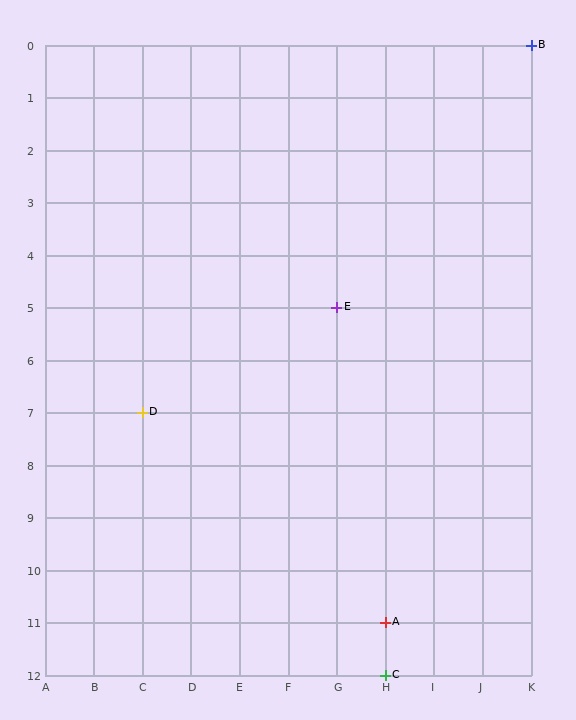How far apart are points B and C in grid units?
Points B and C are 3 columns and 12 rows apart (about 12.4 grid units diagonally).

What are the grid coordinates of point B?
Point B is at grid coordinates (K, 0).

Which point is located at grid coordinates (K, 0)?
Point B is at (K, 0).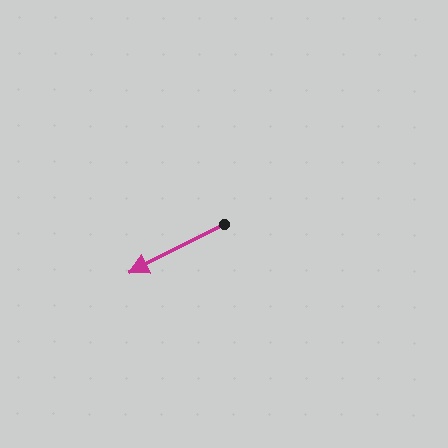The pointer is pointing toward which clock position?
Roughly 8 o'clock.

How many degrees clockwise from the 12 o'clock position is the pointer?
Approximately 243 degrees.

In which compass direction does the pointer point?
Southwest.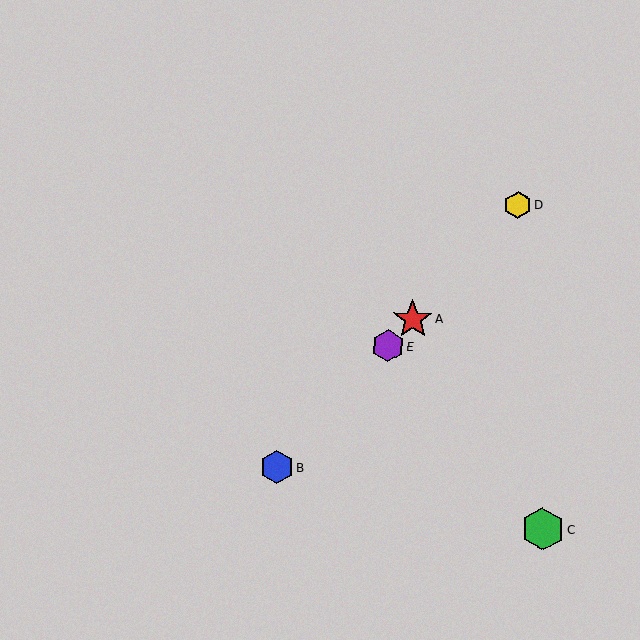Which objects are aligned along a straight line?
Objects A, B, D, E are aligned along a straight line.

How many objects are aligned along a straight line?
4 objects (A, B, D, E) are aligned along a straight line.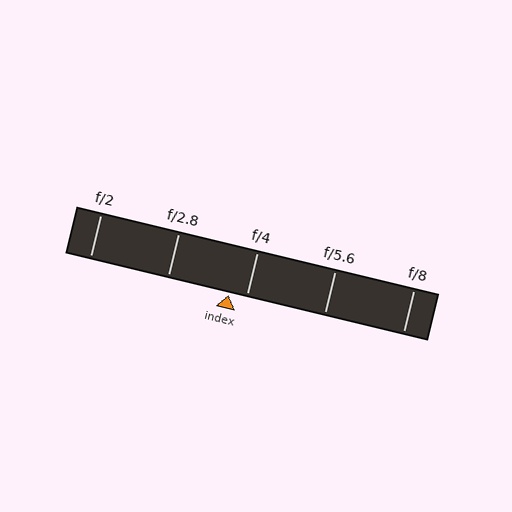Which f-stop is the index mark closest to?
The index mark is closest to f/4.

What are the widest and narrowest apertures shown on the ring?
The widest aperture shown is f/2 and the narrowest is f/8.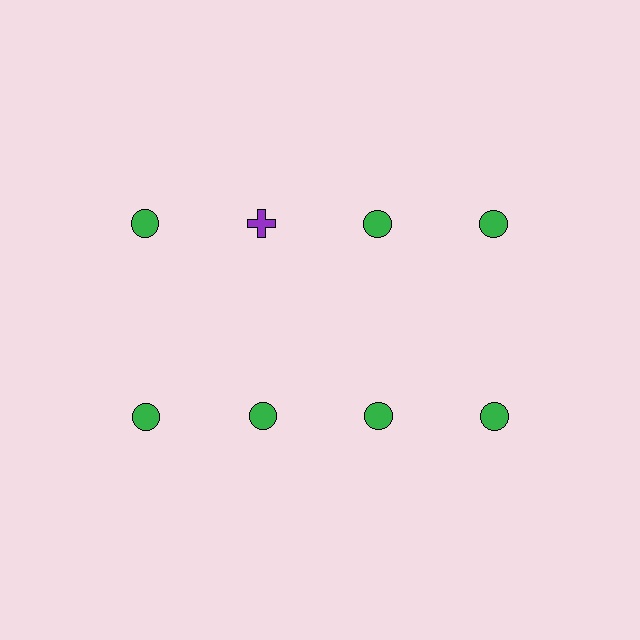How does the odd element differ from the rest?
It differs in both color (purple instead of green) and shape (cross instead of circle).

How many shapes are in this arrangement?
There are 8 shapes arranged in a grid pattern.